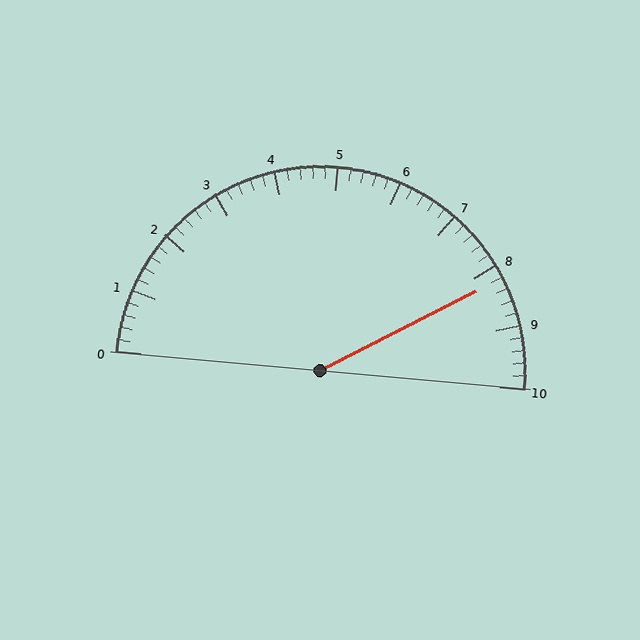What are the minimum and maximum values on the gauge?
The gauge ranges from 0 to 10.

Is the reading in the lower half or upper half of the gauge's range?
The reading is in the upper half of the range (0 to 10).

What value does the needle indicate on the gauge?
The needle indicates approximately 8.2.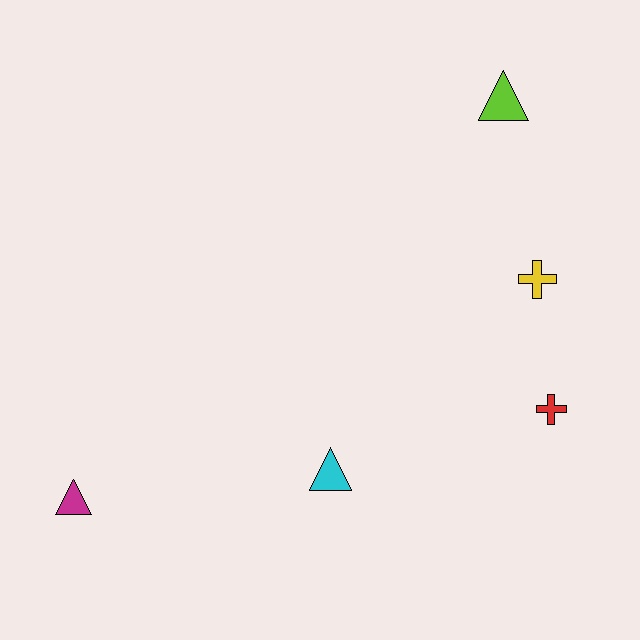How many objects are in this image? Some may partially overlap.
There are 5 objects.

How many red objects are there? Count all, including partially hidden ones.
There is 1 red object.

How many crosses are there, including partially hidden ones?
There are 2 crosses.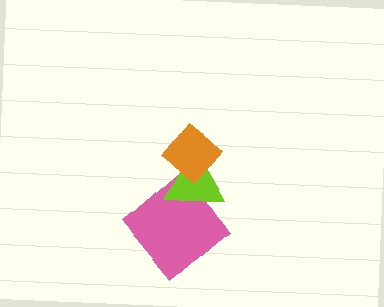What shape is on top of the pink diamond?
The lime triangle is on top of the pink diamond.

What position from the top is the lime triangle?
The lime triangle is 2nd from the top.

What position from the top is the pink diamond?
The pink diamond is 3rd from the top.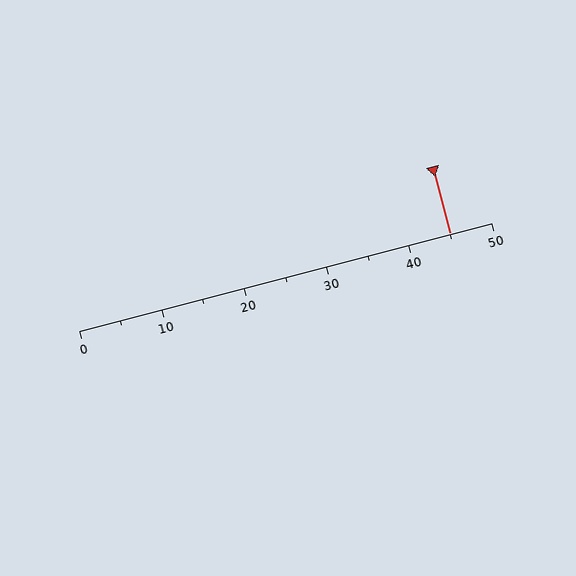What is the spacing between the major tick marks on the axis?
The major ticks are spaced 10 apart.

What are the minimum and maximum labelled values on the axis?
The axis runs from 0 to 50.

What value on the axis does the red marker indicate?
The marker indicates approximately 45.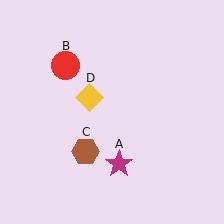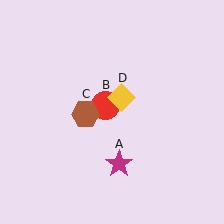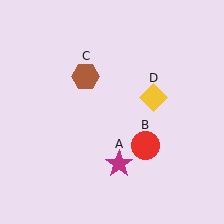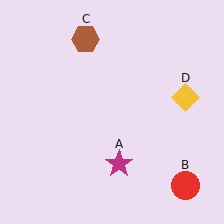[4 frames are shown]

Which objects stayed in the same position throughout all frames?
Magenta star (object A) remained stationary.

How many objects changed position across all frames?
3 objects changed position: red circle (object B), brown hexagon (object C), yellow diamond (object D).